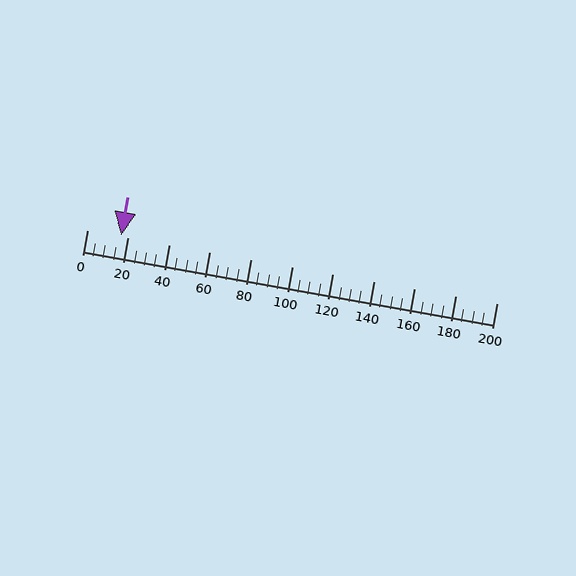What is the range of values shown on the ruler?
The ruler shows values from 0 to 200.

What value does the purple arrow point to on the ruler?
The purple arrow points to approximately 16.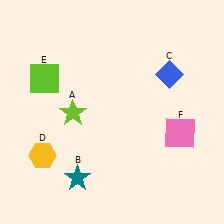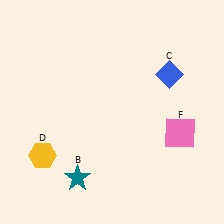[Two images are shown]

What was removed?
The lime square (E), the lime star (A) were removed in Image 2.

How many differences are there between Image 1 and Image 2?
There are 2 differences between the two images.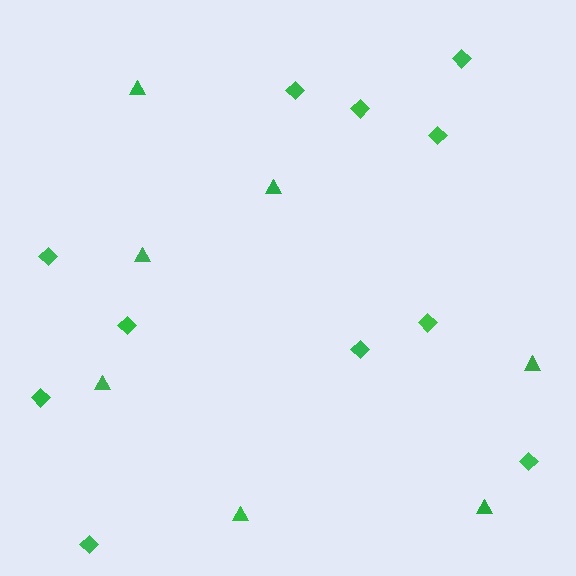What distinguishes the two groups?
There are 2 groups: one group of triangles (7) and one group of diamonds (11).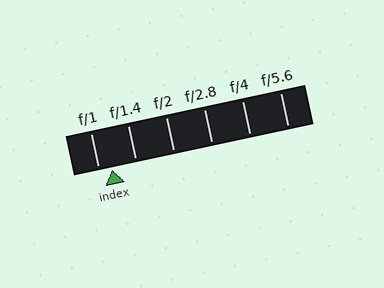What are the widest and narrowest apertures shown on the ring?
The widest aperture shown is f/1 and the narrowest is f/5.6.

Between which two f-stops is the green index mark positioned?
The index mark is between f/1 and f/1.4.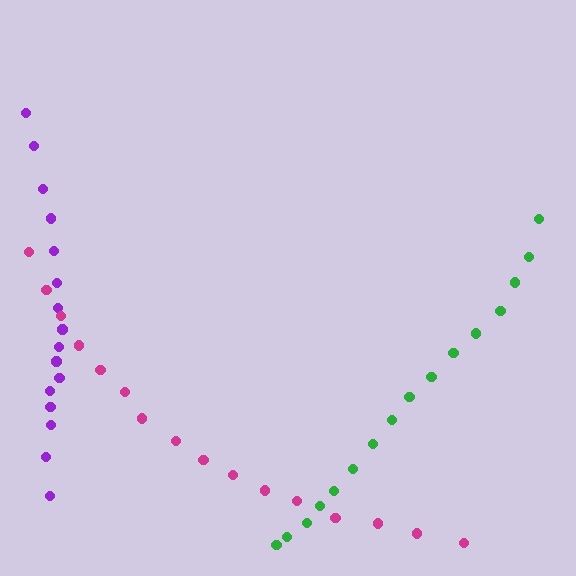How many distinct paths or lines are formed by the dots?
There are 3 distinct paths.